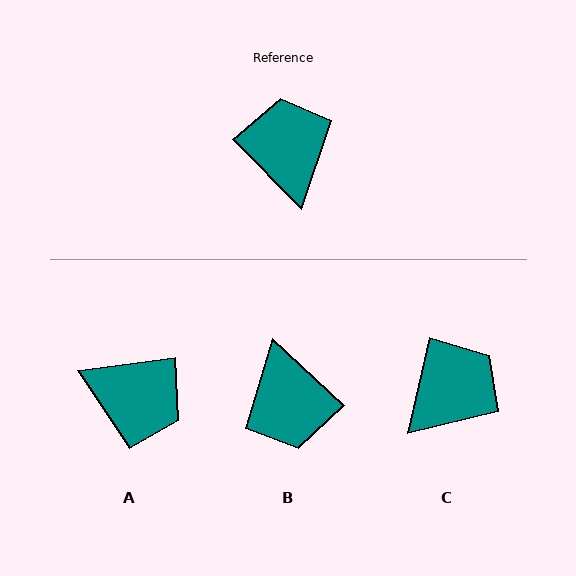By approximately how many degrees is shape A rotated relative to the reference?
Approximately 127 degrees clockwise.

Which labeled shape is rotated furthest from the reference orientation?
B, about 178 degrees away.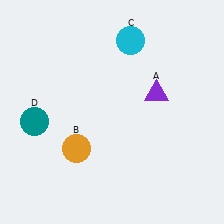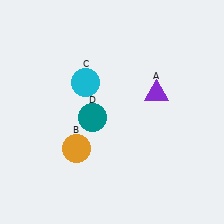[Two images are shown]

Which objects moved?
The objects that moved are: the cyan circle (C), the teal circle (D).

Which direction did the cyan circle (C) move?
The cyan circle (C) moved left.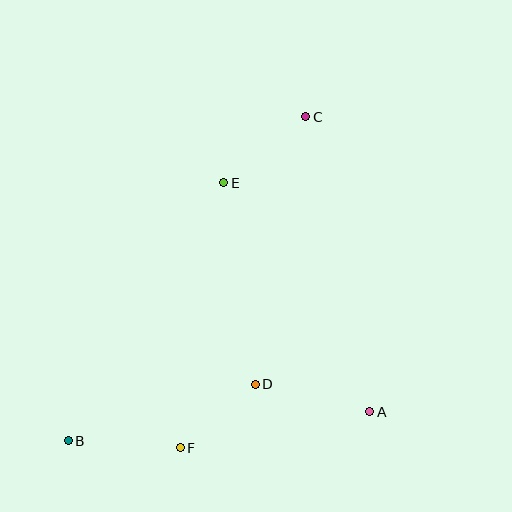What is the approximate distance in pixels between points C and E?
The distance between C and E is approximately 105 pixels.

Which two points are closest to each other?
Points D and F are closest to each other.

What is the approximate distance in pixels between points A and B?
The distance between A and B is approximately 303 pixels.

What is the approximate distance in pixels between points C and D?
The distance between C and D is approximately 272 pixels.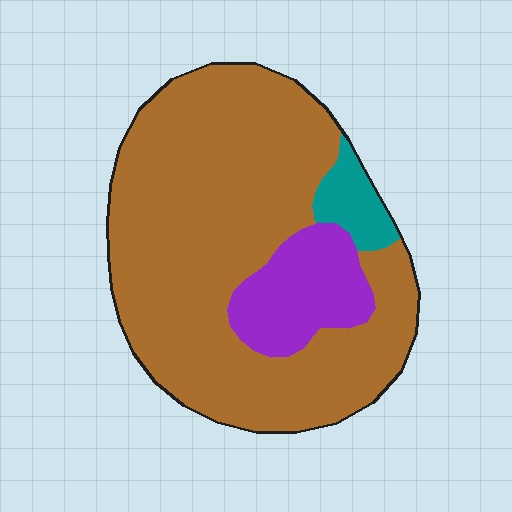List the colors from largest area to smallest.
From largest to smallest: brown, purple, teal.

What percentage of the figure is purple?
Purple covers about 15% of the figure.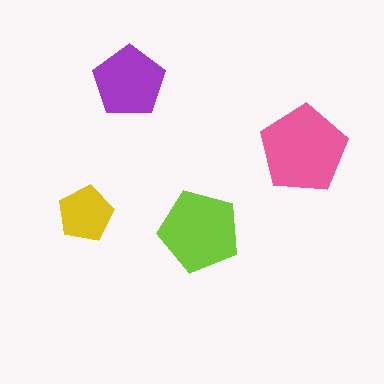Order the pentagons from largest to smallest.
the pink one, the lime one, the purple one, the yellow one.